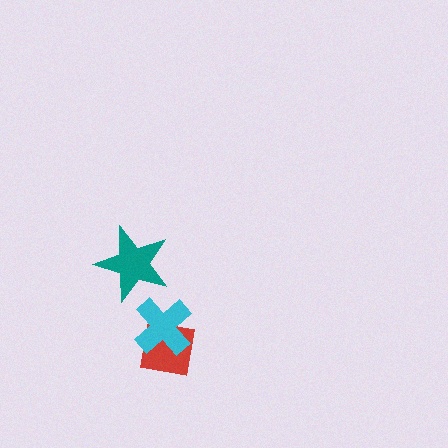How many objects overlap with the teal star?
0 objects overlap with the teal star.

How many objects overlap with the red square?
1 object overlaps with the red square.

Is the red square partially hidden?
Yes, it is partially covered by another shape.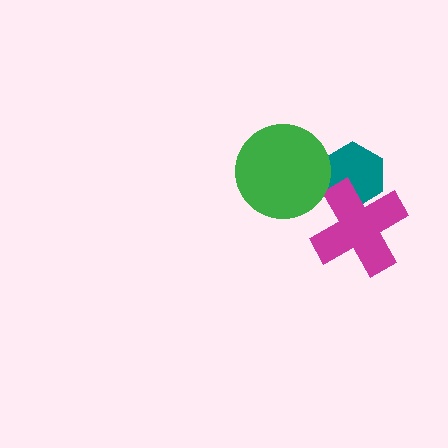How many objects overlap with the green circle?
1 object overlaps with the green circle.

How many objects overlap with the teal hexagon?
2 objects overlap with the teal hexagon.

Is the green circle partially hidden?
No, no other shape covers it.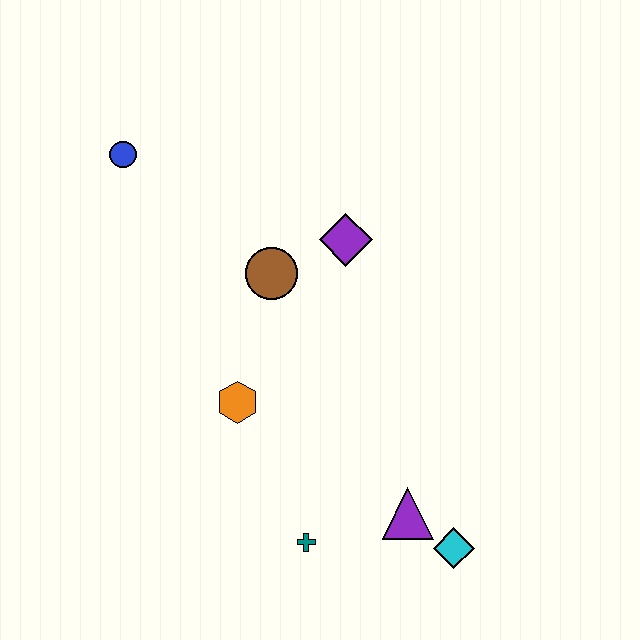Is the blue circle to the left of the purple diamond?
Yes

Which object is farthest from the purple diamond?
The cyan diamond is farthest from the purple diamond.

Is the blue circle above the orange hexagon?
Yes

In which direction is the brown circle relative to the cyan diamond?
The brown circle is above the cyan diamond.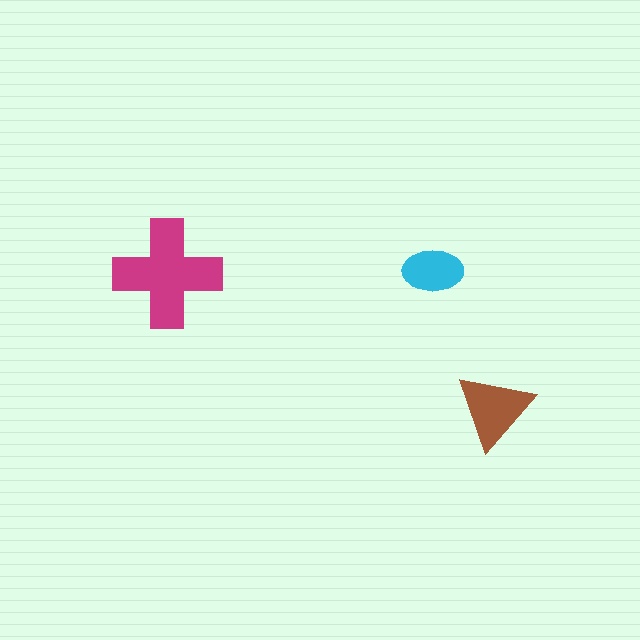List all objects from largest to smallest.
The magenta cross, the brown triangle, the cyan ellipse.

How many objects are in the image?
There are 3 objects in the image.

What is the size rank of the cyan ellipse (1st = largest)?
3rd.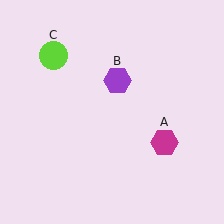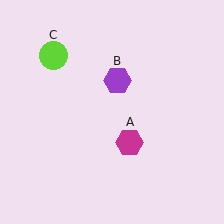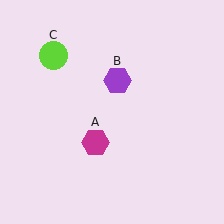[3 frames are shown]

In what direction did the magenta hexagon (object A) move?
The magenta hexagon (object A) moved left.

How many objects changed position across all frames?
1 object changed position: magenta hexagon (object A).